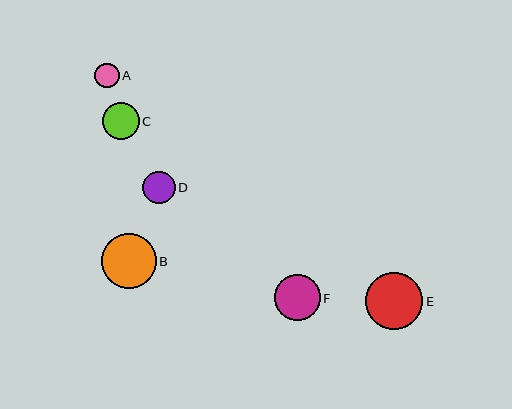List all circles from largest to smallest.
From largest to smallest: E, B, F, C, D, A.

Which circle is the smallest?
Circle A is the smallest with a size of approximately 25 pixels.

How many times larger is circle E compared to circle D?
Circle E is approximately 1.8 times the size of circle D.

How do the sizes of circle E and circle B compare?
Circle E and circle B are approximately the same size.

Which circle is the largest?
Circle E is the largest with a size of approximately 57 pixels.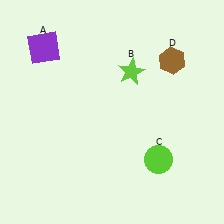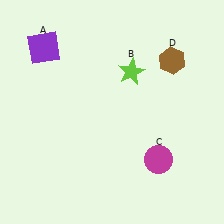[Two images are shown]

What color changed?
The circle (C) changed from lime in Image 1 to magenta in Image 2.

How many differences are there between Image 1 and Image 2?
There is 1 difference between the two images.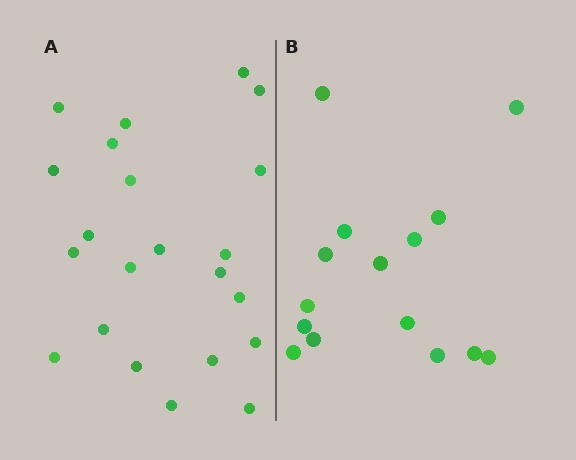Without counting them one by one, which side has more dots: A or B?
Region A (the left region) has more dots.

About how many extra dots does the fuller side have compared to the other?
Region A has roughly 8 or so more dots than region B.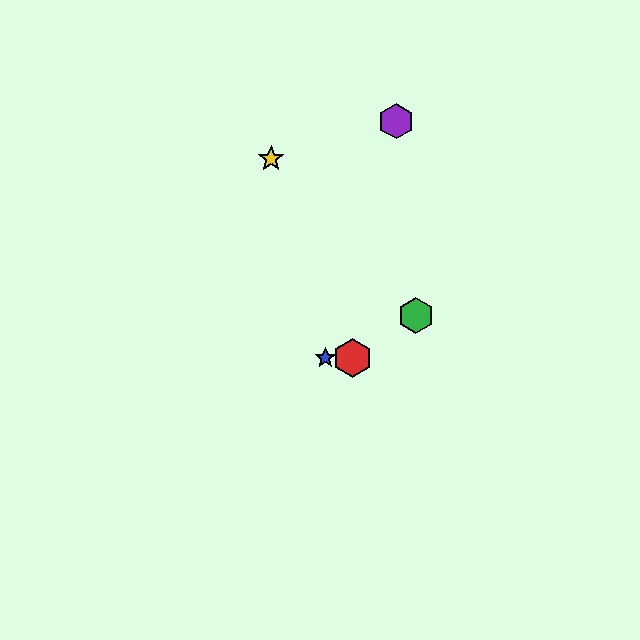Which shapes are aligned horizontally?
The red hexagon, the blue star are aligned horizontally.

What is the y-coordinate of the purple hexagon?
The purple hexagon is at y≈121.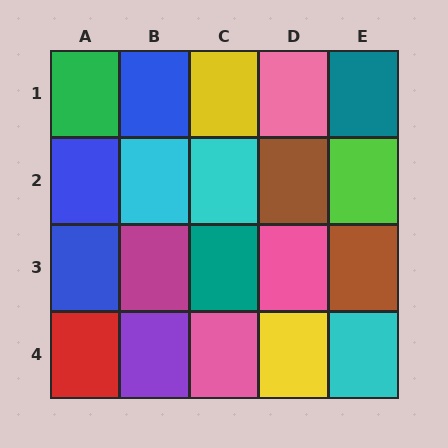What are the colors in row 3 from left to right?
Blue, magenta, teal, pink, brown.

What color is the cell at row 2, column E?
Lime.